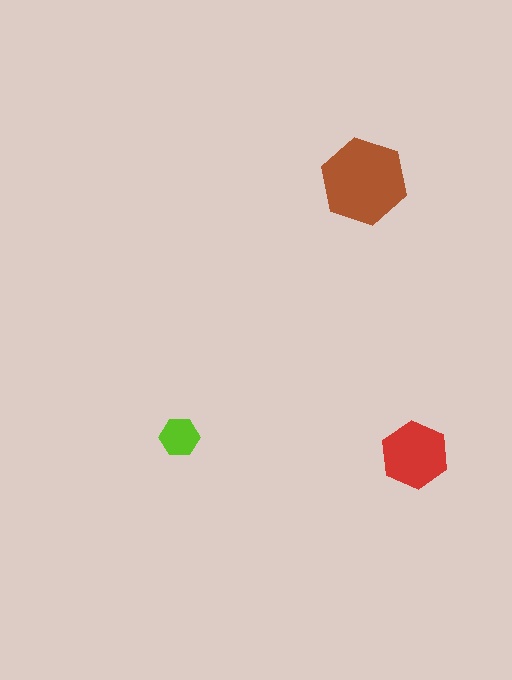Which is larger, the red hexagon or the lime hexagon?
The red one.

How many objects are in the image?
There are 3 objects in the image.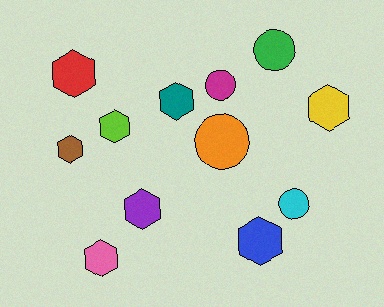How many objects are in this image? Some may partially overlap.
There are 12 objects.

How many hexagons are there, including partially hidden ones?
There are 8 hexagons.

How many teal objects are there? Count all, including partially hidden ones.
There is 1 teal object.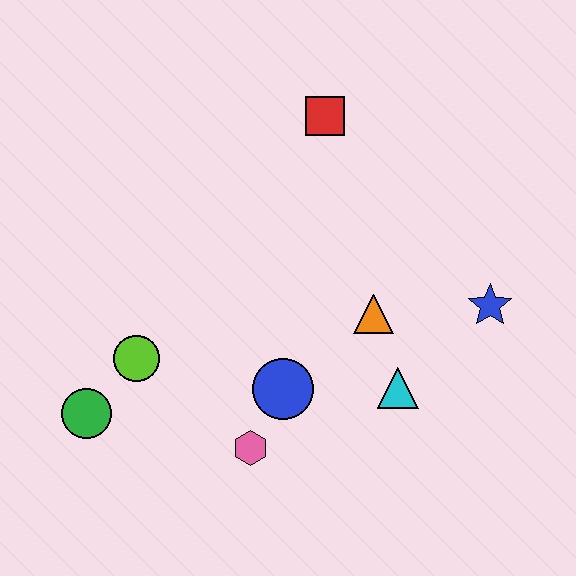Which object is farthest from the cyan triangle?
The green circle is farthest from the cyan triangle.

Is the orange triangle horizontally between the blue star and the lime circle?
Yes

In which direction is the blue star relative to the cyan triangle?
The blue star is to the right of the cyan triangle.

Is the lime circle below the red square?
Yes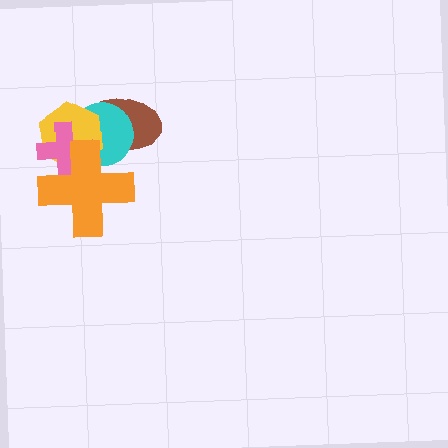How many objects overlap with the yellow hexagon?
4 objects overlap with the yellow hexagon.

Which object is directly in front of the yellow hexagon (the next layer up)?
The pink cross is directly in front of the yellow hexagon.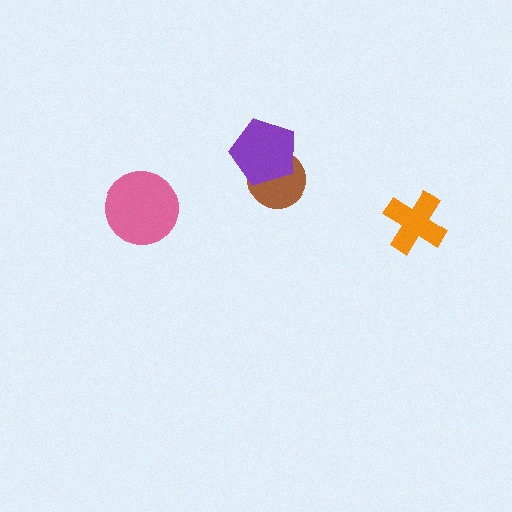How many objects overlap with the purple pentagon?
1 object overlaps with the purple pentagon.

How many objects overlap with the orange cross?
0 objects overlap with the orange cross.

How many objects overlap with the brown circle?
1 object overlaps with the brown circle.